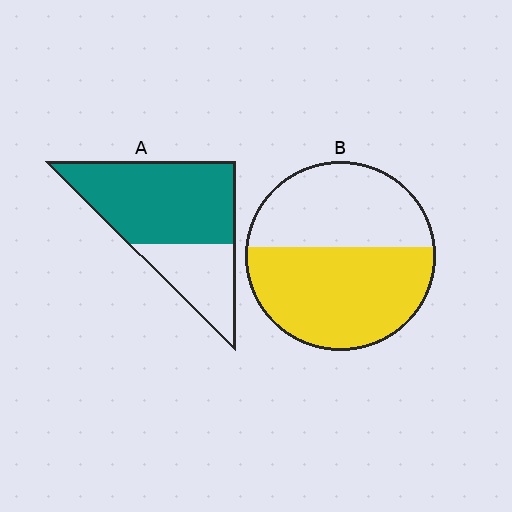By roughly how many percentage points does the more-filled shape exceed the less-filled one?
By roughly 10 percentage points (A over B).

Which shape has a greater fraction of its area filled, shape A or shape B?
Shape A.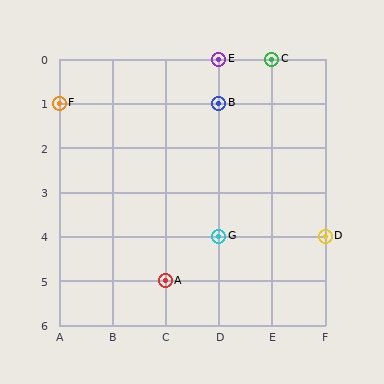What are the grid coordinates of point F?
Point F is at grid coordinates (A, 1).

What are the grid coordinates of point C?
Point C is at grid coordinates (E, 0).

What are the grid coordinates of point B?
Point B is at grid coordinates (D, 1).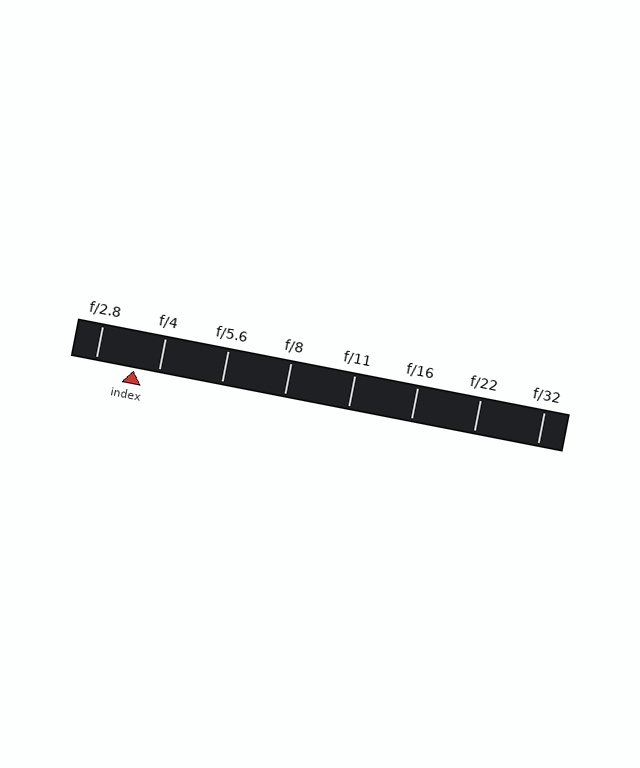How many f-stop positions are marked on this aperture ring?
There are 8 f-stop positions marked.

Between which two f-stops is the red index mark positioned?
The index mark is between f/2.8 and f/4.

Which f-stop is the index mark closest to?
The index mark is closest to f/4.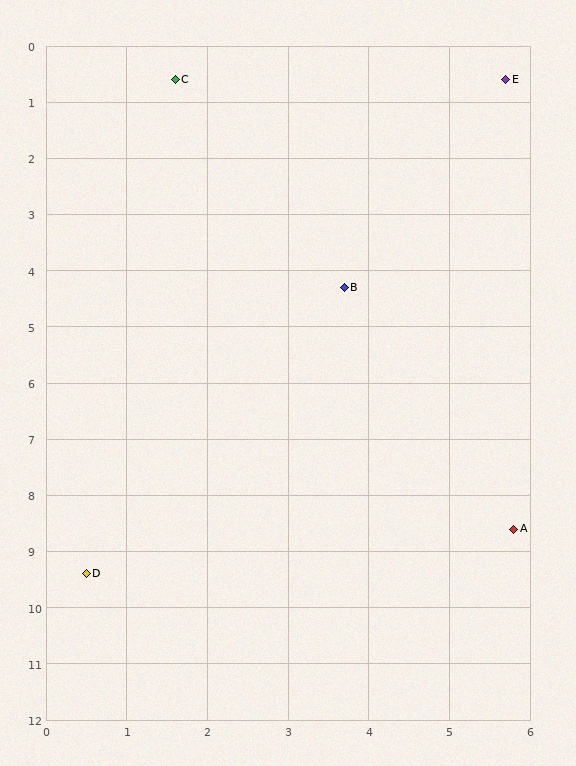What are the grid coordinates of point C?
Point C is at approximately (1.6, 0.6).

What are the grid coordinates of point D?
Point D is at approximately (0.5, 9.4).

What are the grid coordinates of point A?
Point A is at approximately (5.8, 8.6).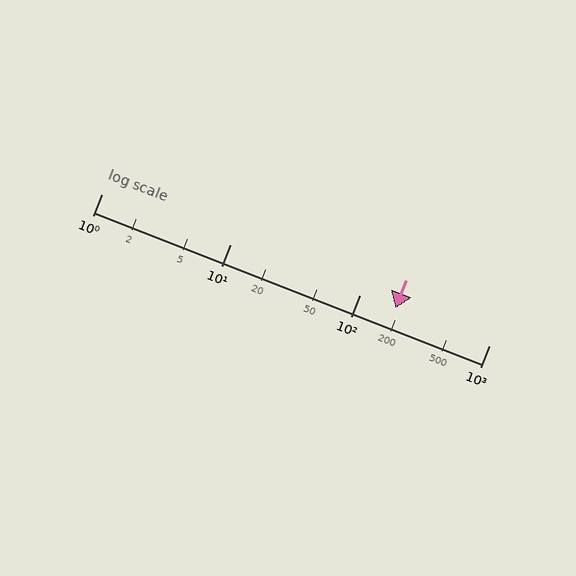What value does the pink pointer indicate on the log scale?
The pointer indicates approximately 190.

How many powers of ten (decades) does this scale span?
The scale spans 3 decades, from 1 to 1000.